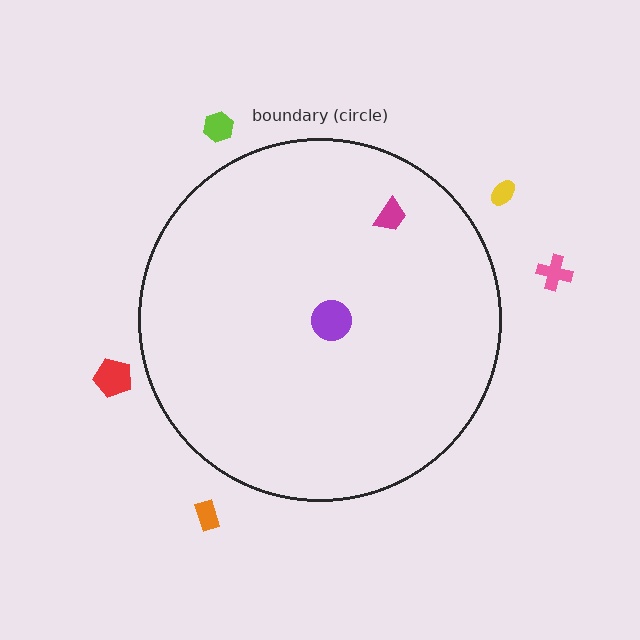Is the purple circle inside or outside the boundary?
Inside.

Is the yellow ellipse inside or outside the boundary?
Outside.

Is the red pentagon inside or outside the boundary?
Outside.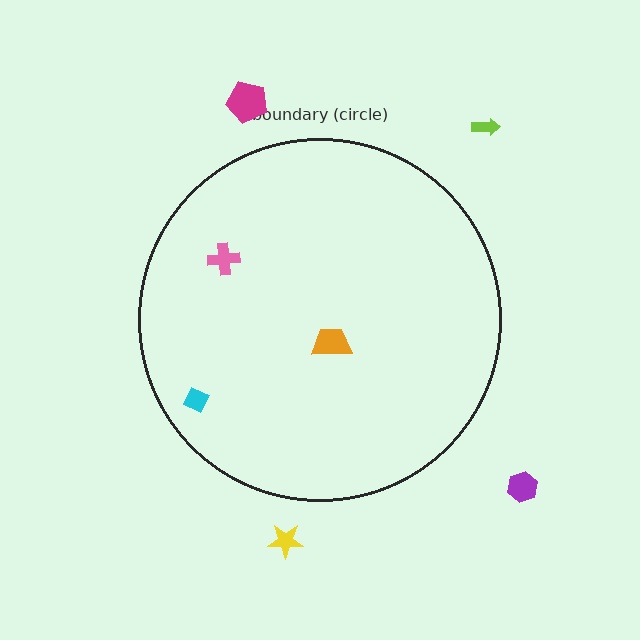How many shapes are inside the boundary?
3 inside, 4 outside.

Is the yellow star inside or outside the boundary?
Outside.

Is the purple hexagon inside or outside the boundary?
Outside.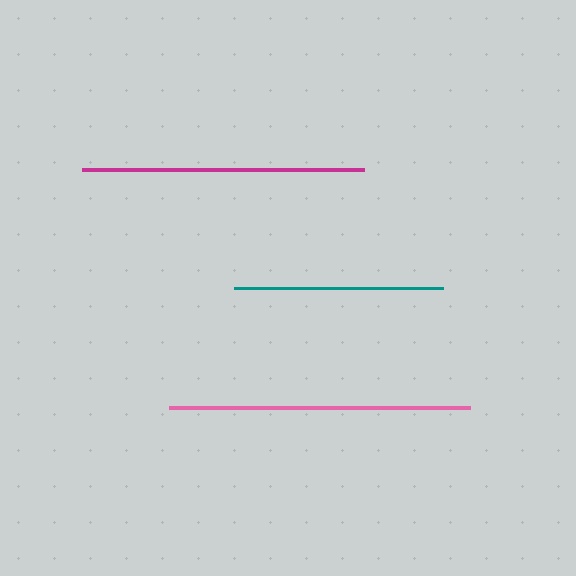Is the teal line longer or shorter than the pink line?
The pink line is longer than the teal line.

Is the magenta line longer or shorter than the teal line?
The magenta line is longer than the teal line.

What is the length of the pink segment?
The pink segment is approximately 301 pixels long.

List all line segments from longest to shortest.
From longest to shortest: pink, magenta, teal.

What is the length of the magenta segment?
The magenta segment is approximately 282 pixels long.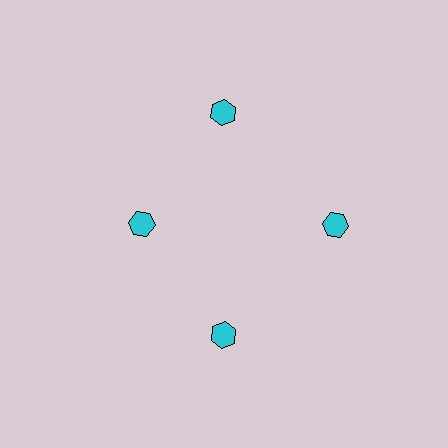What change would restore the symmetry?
The symmetry would be restored by moving it outward, back onto the ring so that all 4 hexagons sit at equal angles and equal distance from the center.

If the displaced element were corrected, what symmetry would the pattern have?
It would have 4-fold rotational symmetry — the pattern would map onto itself every 90 degrees.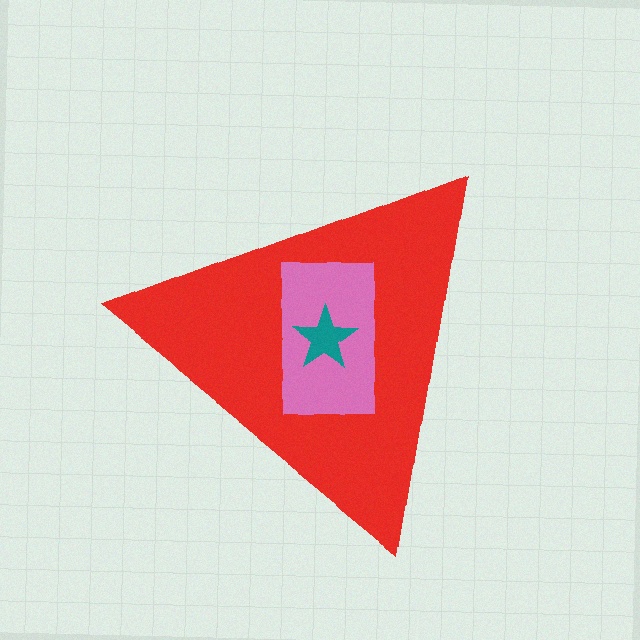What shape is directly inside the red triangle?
The pink rectangle.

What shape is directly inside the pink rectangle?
The teal star.